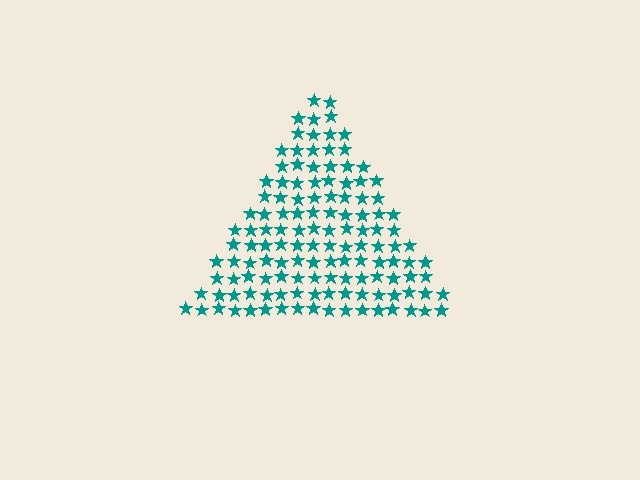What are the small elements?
The small elements are stars.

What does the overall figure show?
The overall figure shows a triangle.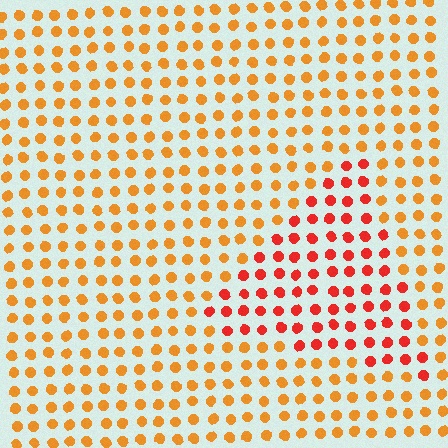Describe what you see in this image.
The image is filled with small orange elements in a uniform arrangement. A triangle-shaped region is visible where the elements are tinted to a slightly different hue, forming a subtle color boundary.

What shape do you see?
I see a triangle.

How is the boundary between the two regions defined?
The boundary is defined purely by a slight shift in hue (about 32 degrees). Spacing, size, and orientation are identical on both sides.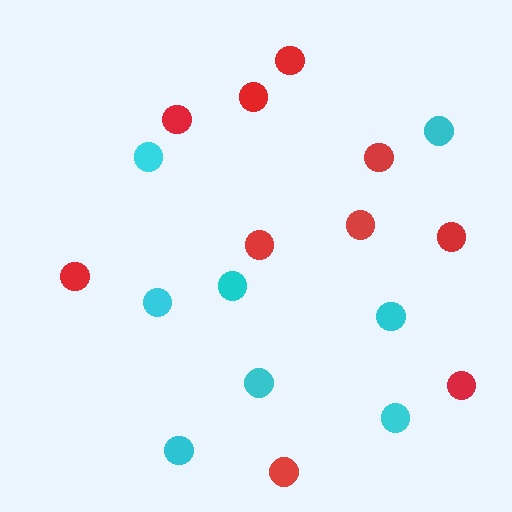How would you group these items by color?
There are 2 groups: one group of red circles (10) and one group of cyan circles (8).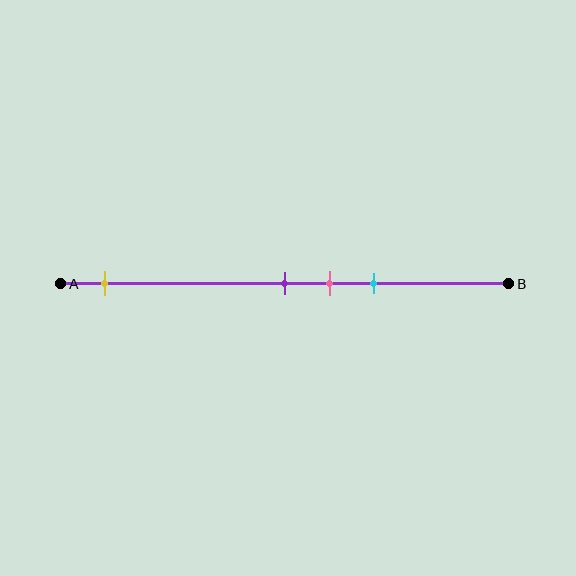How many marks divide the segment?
There are 4 marks dividing the segment.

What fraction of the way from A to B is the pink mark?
The pink mark is approximately 60% (0.6) of the way from A to B.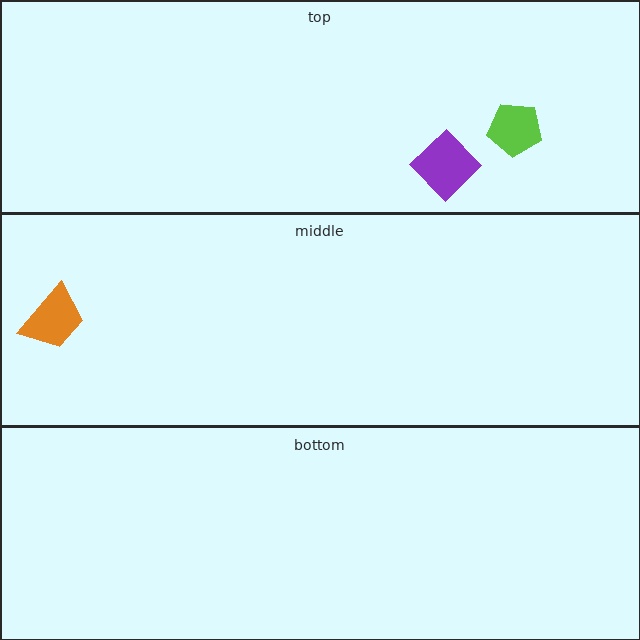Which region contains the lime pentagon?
The top region.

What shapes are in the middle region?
The orange trapezoid.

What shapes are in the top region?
The purple diamond, the lime pentagon.